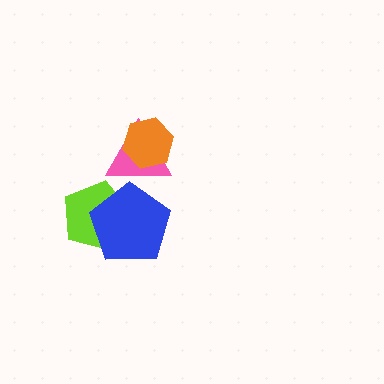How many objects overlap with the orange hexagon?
1 object overlaps with the orange hexagon.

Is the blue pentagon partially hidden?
No, no other shape covers it.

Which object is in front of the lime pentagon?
The blue pentagon is in front of the lime pentagon.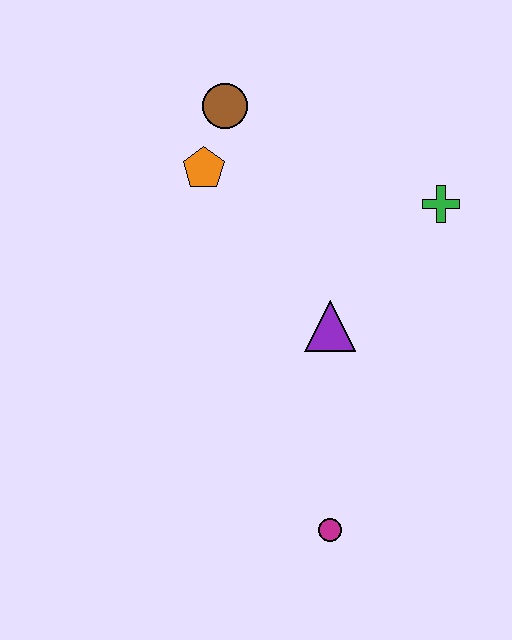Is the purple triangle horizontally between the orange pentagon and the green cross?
Yes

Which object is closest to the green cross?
The purple triangle is closest to the green cross.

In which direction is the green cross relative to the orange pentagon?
The green cross is to the right of the orange pentagon.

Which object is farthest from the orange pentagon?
The magenta circle is farthest from the orange pentagon.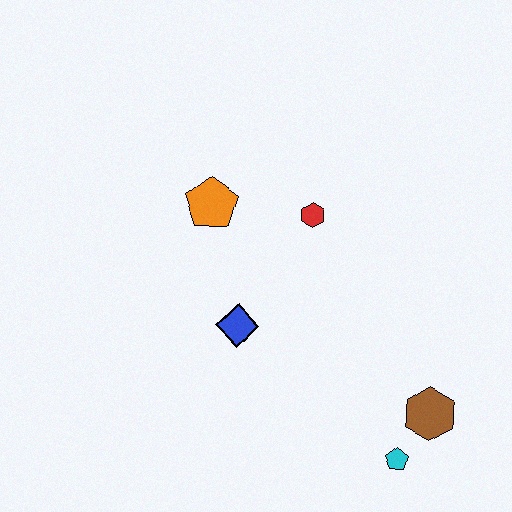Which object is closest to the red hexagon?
The orange pentagon is closest to the red hexagon.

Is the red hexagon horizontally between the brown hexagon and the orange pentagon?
Yes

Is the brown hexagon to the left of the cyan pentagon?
No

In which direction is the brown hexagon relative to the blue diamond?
The brown hexagon is to the right of the blue diamond.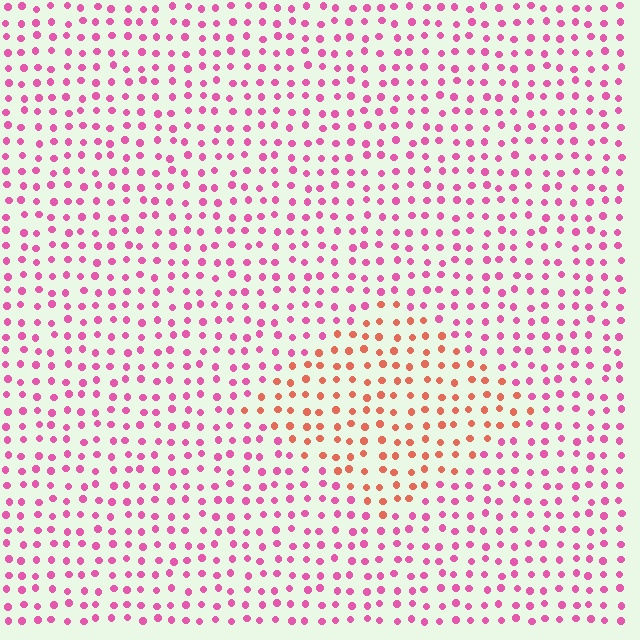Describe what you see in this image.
The image is filled with small pink elements in a uniform arrangement. A diamond-shaped region is visible where the elements are tinted to a slightly different hue, forming a subtle color boundary.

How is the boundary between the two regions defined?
The boundary is defined purely by a slight shift in hue (about 45 degrees). Spacing, size, and orientation are identical on both sides.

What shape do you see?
I see a diamond.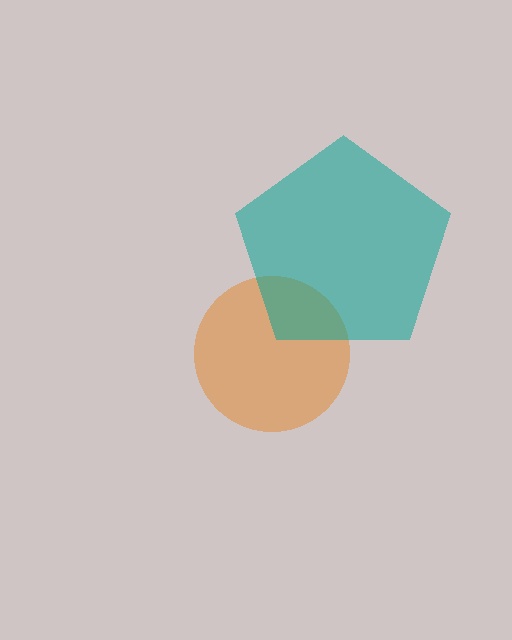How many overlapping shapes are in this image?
There are 2 overlapping shapes in the image.